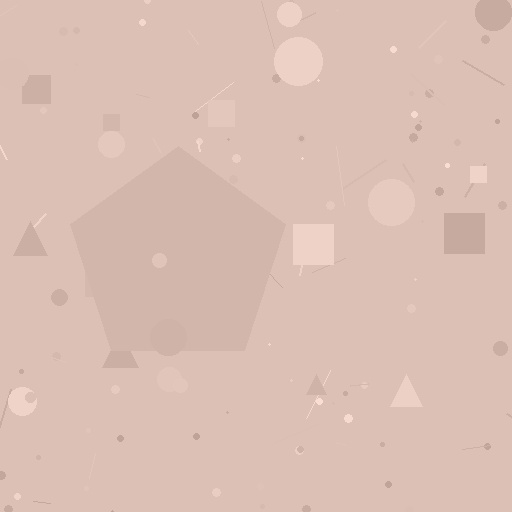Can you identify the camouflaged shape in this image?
The camouflaged shape is a pentagon.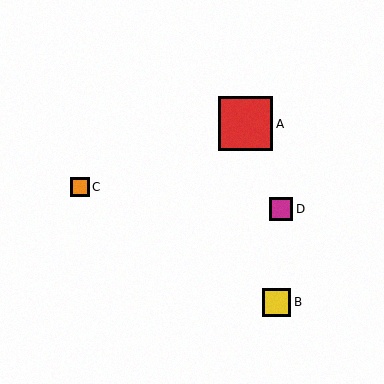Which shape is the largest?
The red square (labeled A) is the largest.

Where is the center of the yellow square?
The center of the yellow square is at (277, 302).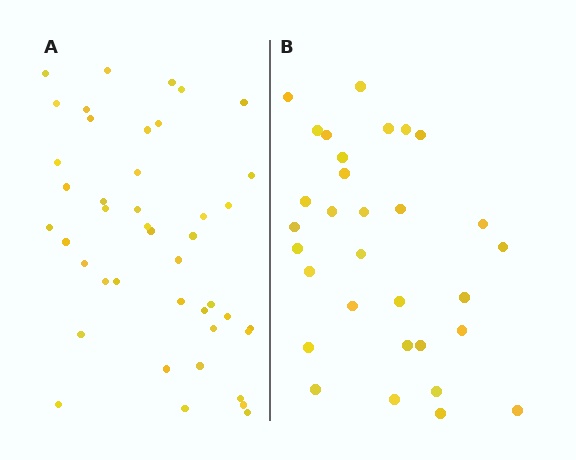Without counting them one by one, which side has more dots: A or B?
Region A (the left region) has more dots.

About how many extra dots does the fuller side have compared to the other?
Region A has roughly 12 or so more dots than region B.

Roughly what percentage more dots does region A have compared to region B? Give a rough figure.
About 40% more.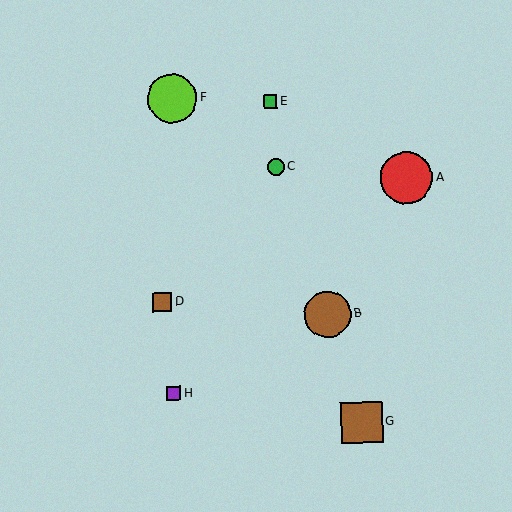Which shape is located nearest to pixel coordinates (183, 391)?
The purple square (labeled H) at (174, 393) is nearest to that location.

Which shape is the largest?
The red circle (labeled A) is the largest.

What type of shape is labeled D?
Shape D is a brown square.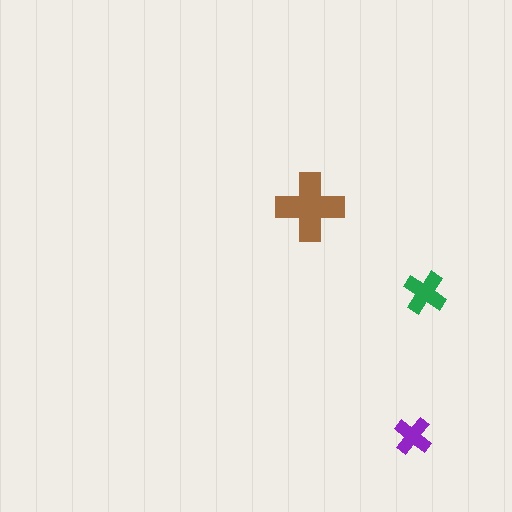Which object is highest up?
The brown cross is topmost.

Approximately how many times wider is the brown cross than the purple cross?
About 2 times wider.